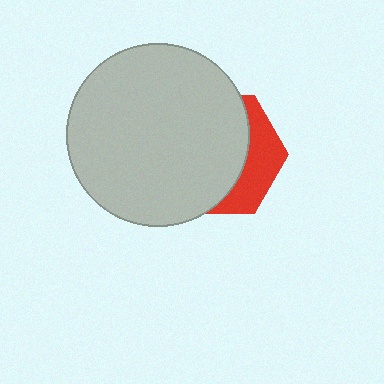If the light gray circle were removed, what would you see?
You would see the complete red hexagon.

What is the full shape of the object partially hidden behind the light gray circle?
The partially hidden object is a red hexagon.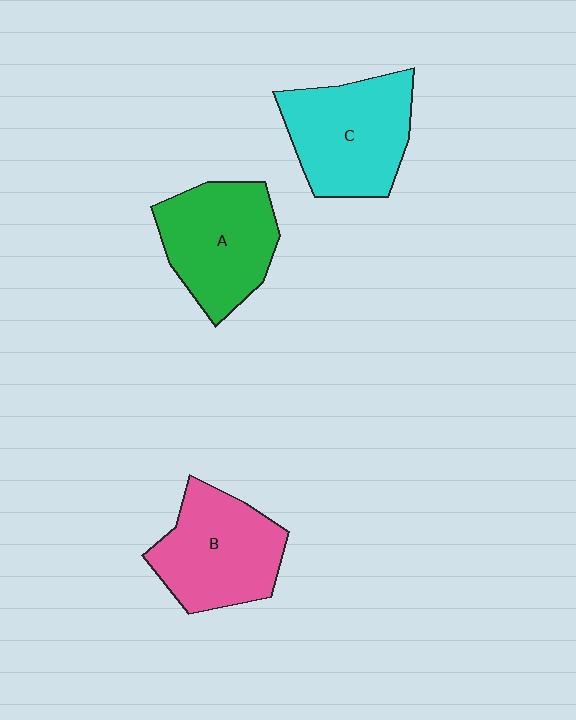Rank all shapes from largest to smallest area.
From largest to smallest: C (cyan), A (green), B (pink).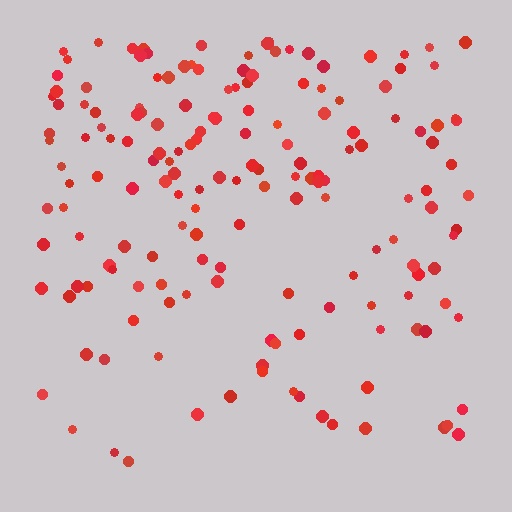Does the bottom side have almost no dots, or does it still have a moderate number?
Still a moderate number, just noticeably fewer than the top.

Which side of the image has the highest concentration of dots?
The top.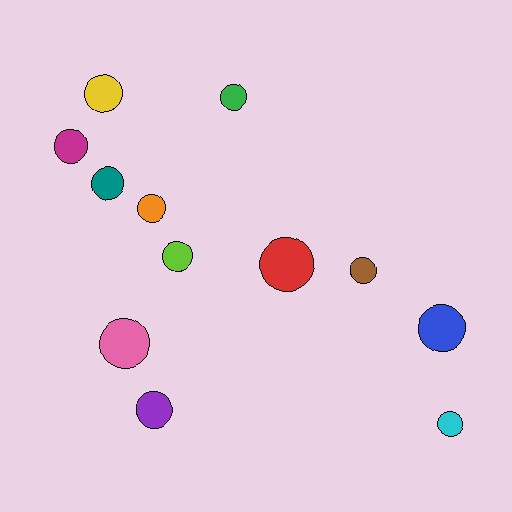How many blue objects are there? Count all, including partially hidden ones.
There is 1 blue object.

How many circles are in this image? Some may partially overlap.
There are 12 circles.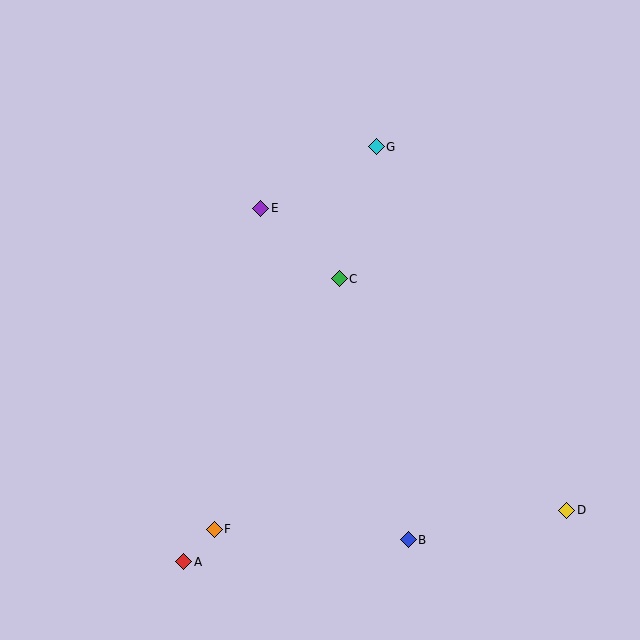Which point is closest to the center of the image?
Point C at (339, 279) is closest to the center.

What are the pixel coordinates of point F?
Point F is at (214, 529).